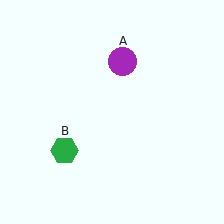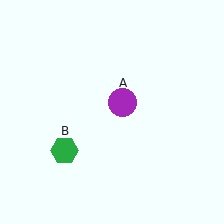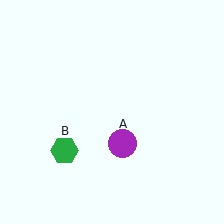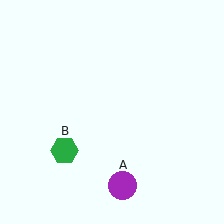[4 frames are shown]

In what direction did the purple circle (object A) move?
The purple circle (object A) moved down.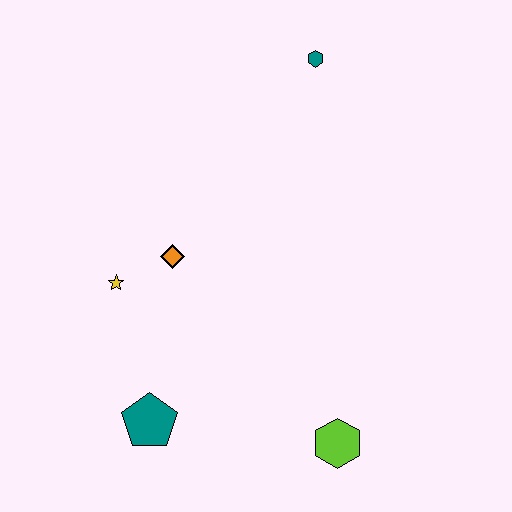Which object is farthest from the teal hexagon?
The teal pentagon is farthest from the teal hexagon.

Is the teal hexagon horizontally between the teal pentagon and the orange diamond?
No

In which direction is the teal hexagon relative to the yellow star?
The teal hexagon is above the yellow star.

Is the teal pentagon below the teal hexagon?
Yes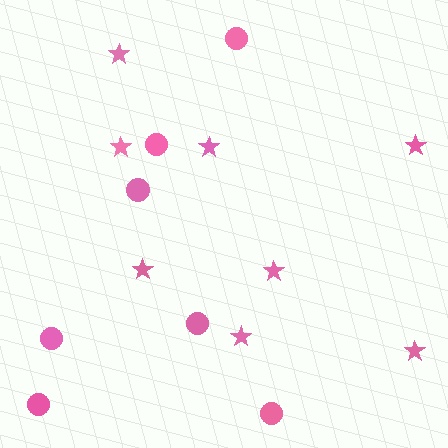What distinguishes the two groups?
There are 2 groups: one group of stars (8) and one group of circles (7).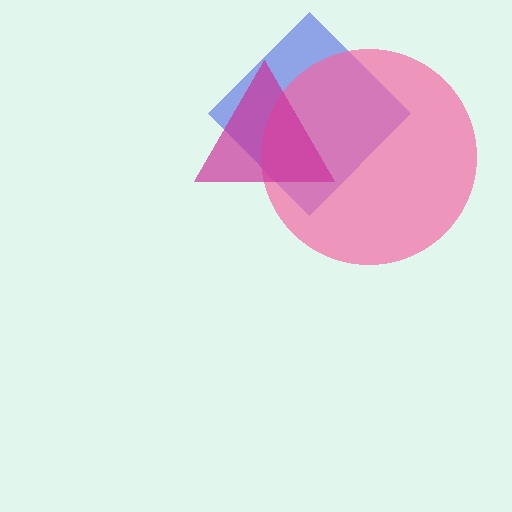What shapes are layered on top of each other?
The layered shapes are: a blue diamond, a pink circle, a magenta triangle.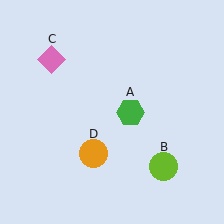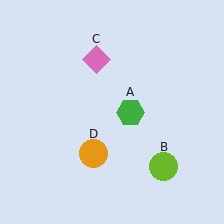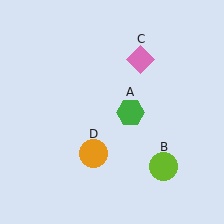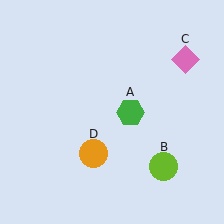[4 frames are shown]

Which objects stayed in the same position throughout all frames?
Green hexagon (object A) and lime circle (object B) and orange circle (object D) remained stationary.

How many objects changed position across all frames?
1 object changed position: pink diamond (object C).